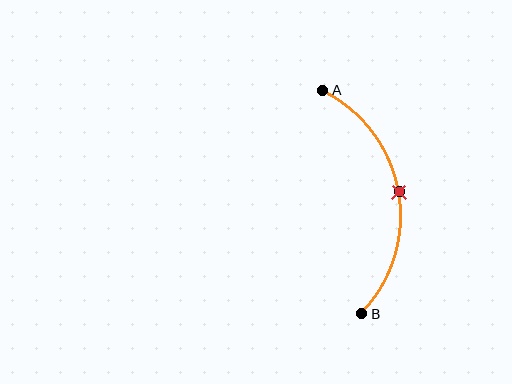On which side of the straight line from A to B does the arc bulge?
The arc bulges to the right of the straight line connecting A and B.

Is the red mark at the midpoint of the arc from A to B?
Yes. The red mark lies on the arc at equal arc-length from both A and B — it is the arc midpoint.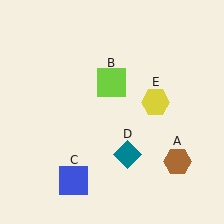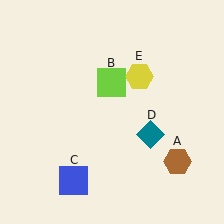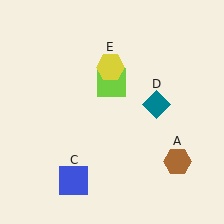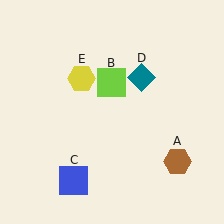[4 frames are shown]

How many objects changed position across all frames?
2 objects changed position: teal diamond (object D), yellow hexagon (object E).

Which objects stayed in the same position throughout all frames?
Brown hexagon (object A) and lime square (object B) and blue square (object C) remained stationary.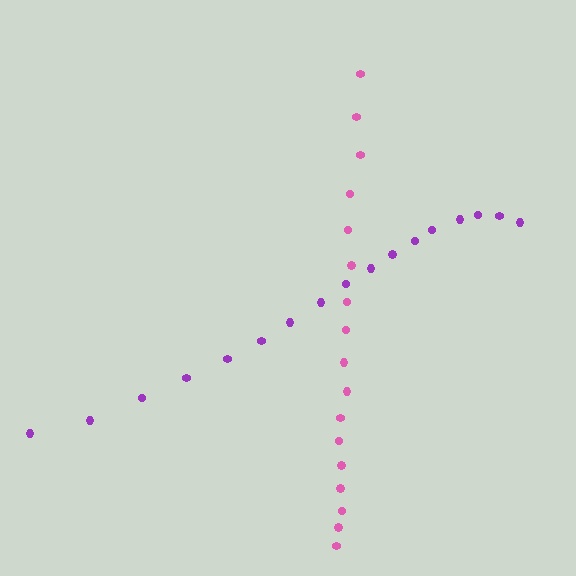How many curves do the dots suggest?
There are 2 distinct paths.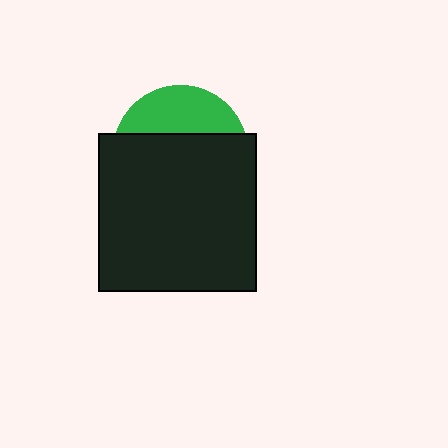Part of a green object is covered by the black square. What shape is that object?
It is a circle.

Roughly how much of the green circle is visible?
A small part of it is visible (roughly 32%).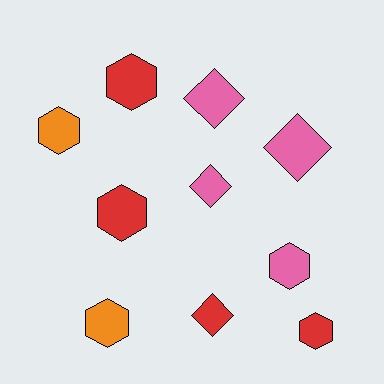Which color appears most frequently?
Red, with 4 objects.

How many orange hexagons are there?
There are 2 orange hexagons.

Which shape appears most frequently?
Hexagon, with 6 objects.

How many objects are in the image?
There are 10 objects.